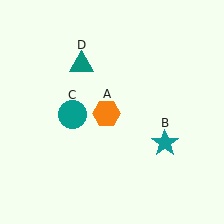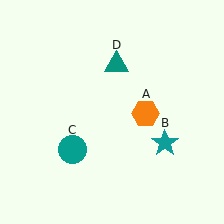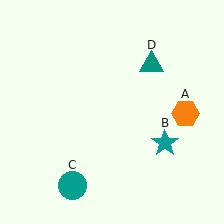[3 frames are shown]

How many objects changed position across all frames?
3 objects changed position: orange hexagon (object A), teal circle (object C), teal triangle (object D).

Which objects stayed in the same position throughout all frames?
Teal star (object B) remained stationary.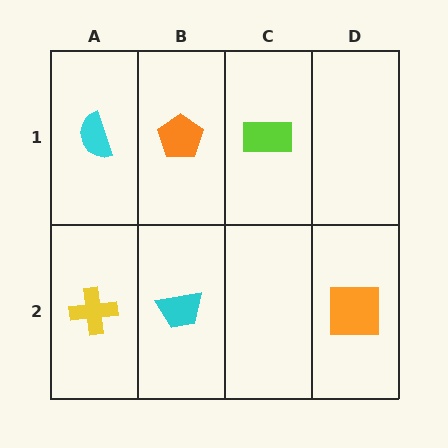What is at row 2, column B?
A cyan trapezoid.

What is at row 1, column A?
A cyan semicircle.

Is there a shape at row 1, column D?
No, that cell is empty.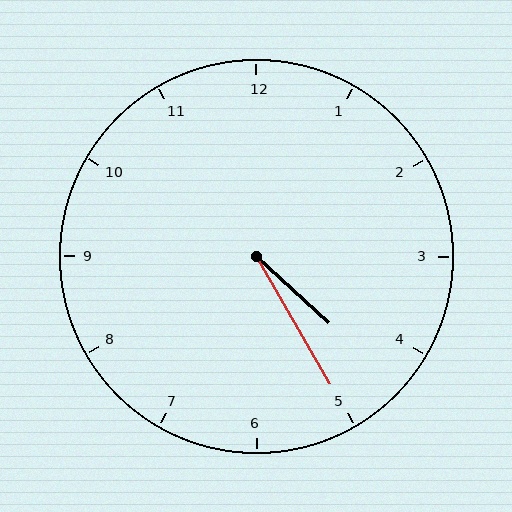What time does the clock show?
4:25.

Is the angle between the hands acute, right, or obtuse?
It is acute.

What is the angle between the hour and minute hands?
Approximately 18 degrees.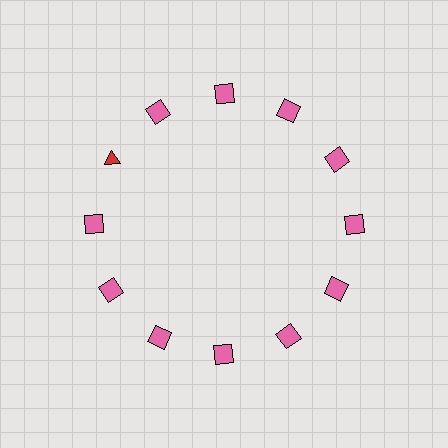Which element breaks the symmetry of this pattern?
The red triangle at roughly the 10 o'clock position breaks the symmetry. All other shapes are pink squares.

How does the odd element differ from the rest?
It differs in both color (red instead of pink) and shape (triangle instead of square).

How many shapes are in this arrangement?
There are 12 shapes arranged in a ring pattern.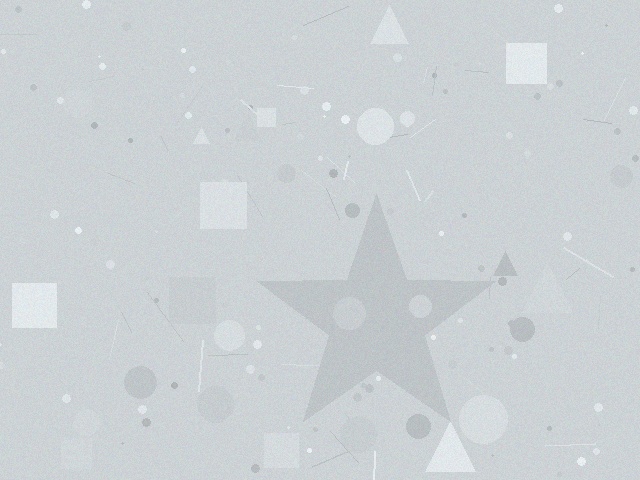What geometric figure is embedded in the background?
A star is embedded in the background.